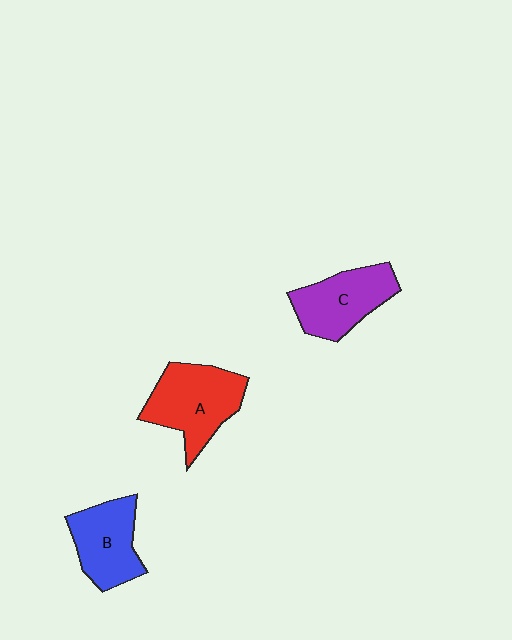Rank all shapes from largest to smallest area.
From largest to smallest: A (red), C (purple), B (blue).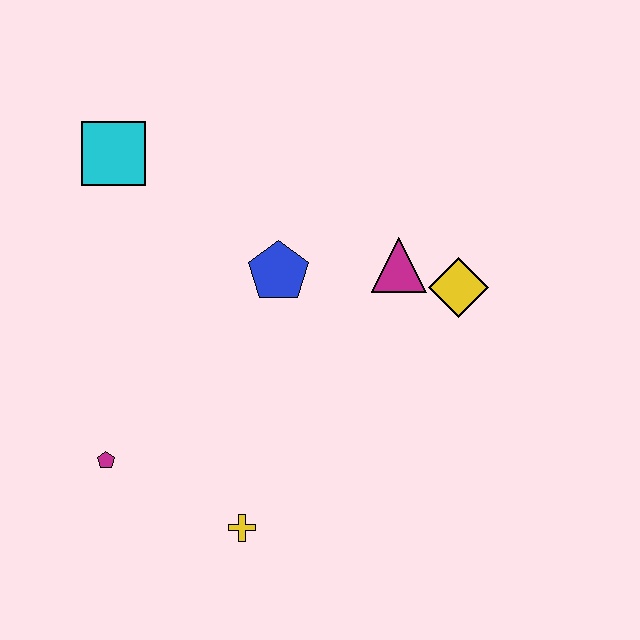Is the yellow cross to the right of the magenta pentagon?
Yes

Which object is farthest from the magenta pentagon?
The yellow diamond is farthest from the magenta pentagon.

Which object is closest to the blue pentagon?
The magenta triangle is closest to the blue pentagon.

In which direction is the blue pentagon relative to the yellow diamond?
The blue pentagon is to the left of the yellow diamond.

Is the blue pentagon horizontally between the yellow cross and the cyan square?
No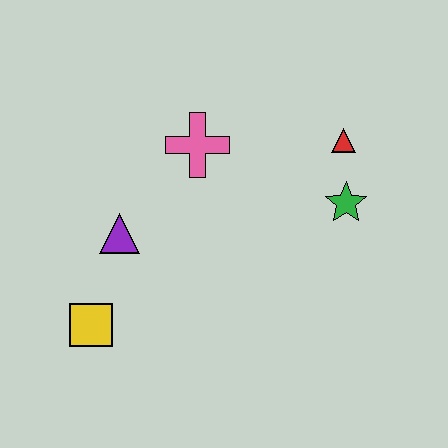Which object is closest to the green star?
The red triangle is closest to the green star.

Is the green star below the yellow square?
No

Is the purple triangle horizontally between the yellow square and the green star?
Yes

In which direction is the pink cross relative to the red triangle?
The pink cross is to the left of the red triangle.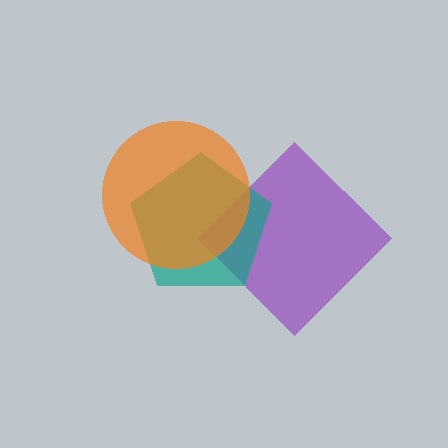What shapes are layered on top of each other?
The layered shapes are: a purple diamond, a teal pentagon, an orange circle.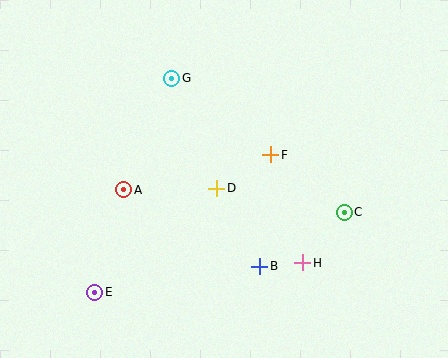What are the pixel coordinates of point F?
Point F is at (271, 155).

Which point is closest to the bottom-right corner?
Point H is closest to the bottom-right corner.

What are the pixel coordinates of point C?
Point C is at (344, 212).